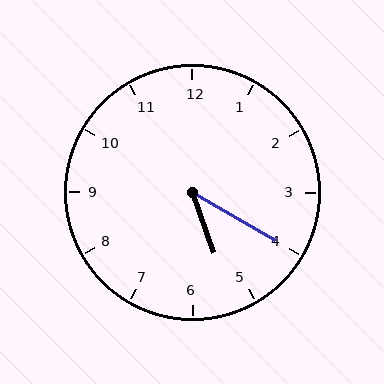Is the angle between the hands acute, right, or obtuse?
It is acute.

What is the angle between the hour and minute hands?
Approximately 40 degrees.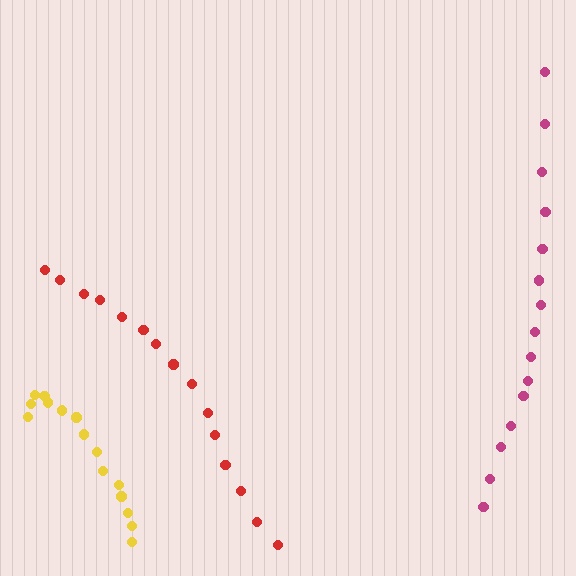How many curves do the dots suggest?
There are 3 distinct paths.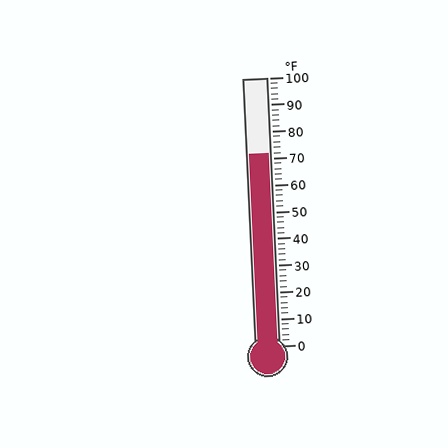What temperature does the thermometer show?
The thermometer shows approximately 72°F.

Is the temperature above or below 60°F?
The temperature is above 60°F.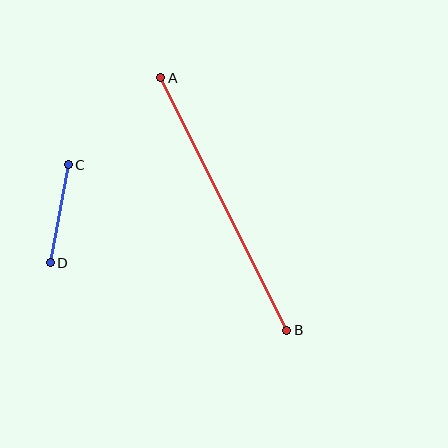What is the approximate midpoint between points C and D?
The midpoint is at approximately (59, 214) pixels.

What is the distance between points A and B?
The distance is approximately 282 pixels.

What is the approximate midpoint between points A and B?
The midpoint is at approximately (224, 204) pixels.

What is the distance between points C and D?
The distance is approximately 100 pixels.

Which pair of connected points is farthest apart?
Points A and B are farthest apart.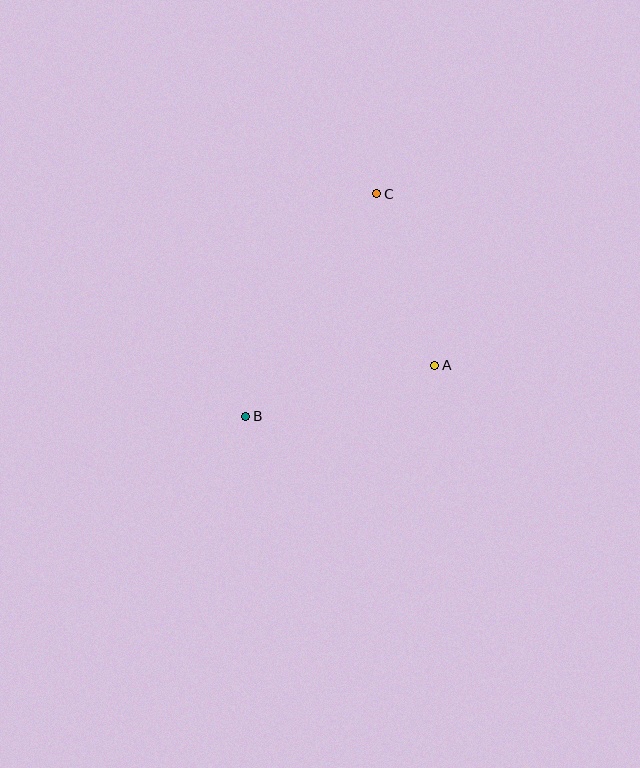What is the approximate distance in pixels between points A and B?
The distance between A and B is approximately 196 pixels.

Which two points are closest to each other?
Points A and C are closest to each other.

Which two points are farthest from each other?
Points B and C are farthest from each other.